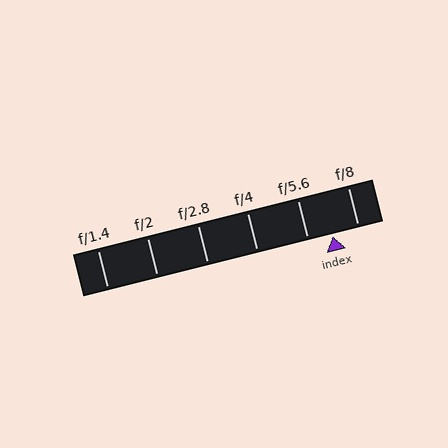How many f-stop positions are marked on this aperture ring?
There are 6 f-stop positions marked.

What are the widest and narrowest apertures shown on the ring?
The widest aperture shown is f/1.4 and the narrowest is f/8.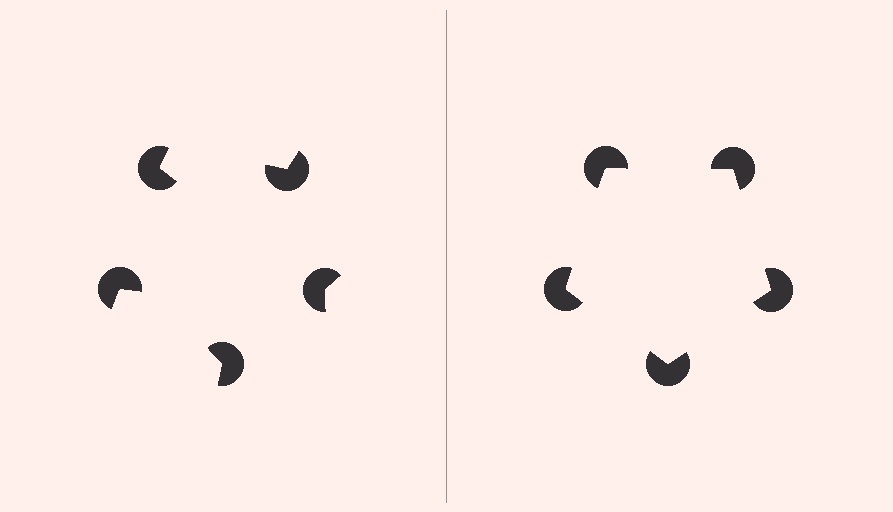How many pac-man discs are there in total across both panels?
10 — 5 on each side.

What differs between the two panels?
The pac-man discs are positioned identically on both sides; only the wedge orientations differ. On the right they align to a pentagon; on the left they are misaligned.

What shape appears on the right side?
An illusory pentagon.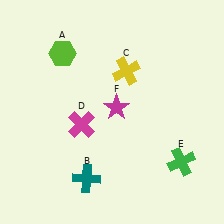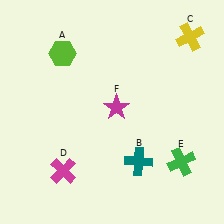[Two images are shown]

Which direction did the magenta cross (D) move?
The magenta cross (D) moved down.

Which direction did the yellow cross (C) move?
The yellow cross (C) moved right.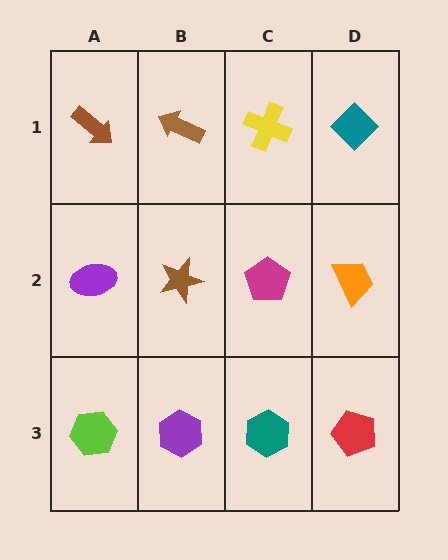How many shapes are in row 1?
4 shapes.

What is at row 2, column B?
A brown star.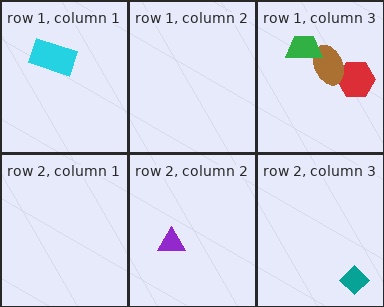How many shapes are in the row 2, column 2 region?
1.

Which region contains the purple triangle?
The row 2, column 2 region.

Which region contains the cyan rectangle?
The row 1, column 1 region.